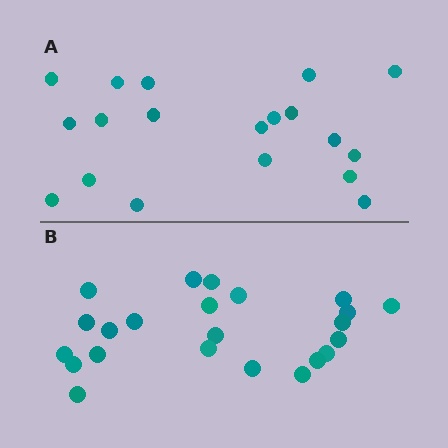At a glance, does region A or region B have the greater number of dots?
Region B (the bottom region) has more dots.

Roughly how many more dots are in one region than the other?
Region B has about 4 more dots than region A.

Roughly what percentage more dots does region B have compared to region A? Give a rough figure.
About 20% more.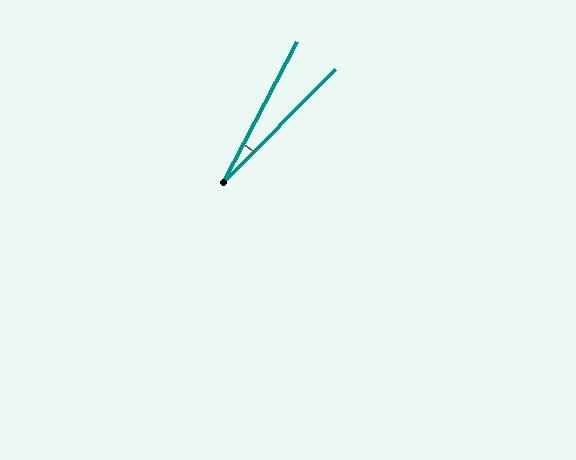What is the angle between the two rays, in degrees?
Approximately 17 degrees.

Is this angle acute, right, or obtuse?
It is acute.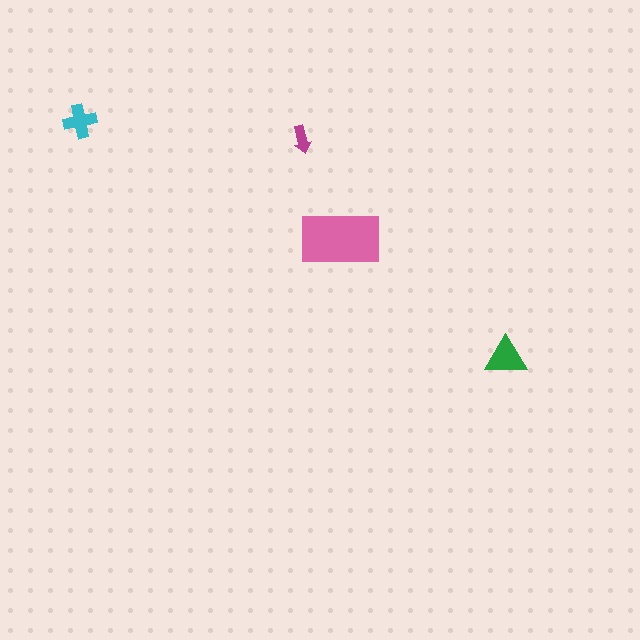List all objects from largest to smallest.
The pink rectangle, the green triangle, the cyan cross, the magenta arrow.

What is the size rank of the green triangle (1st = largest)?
2nd.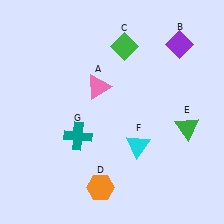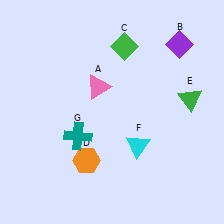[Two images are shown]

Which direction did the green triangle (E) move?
The green triangle (E) moved up.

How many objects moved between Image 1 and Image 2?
2 objects moved between the two images.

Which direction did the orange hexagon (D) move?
The orange hexagon (D) moved up.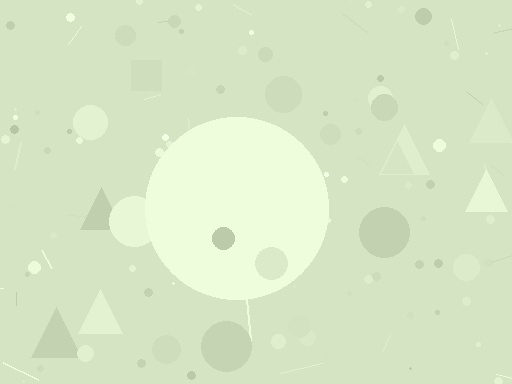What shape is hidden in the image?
A circle is hidden in the image.